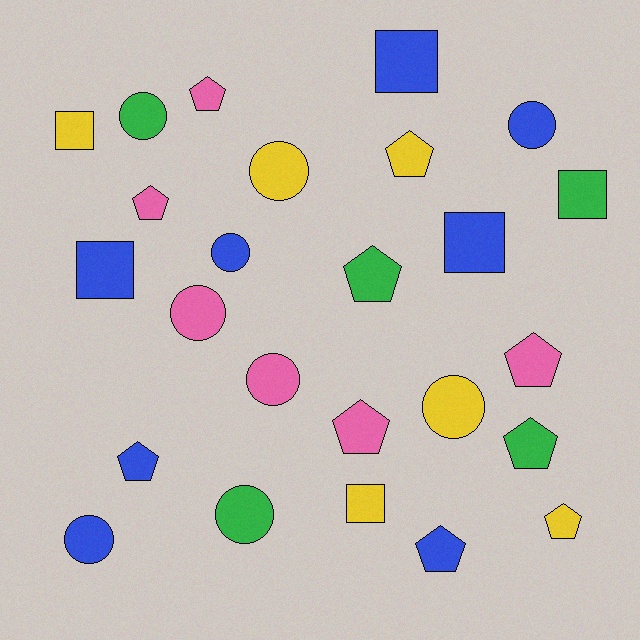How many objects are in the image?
There are 25 objects.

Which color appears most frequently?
Blue, with 8 objects.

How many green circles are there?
There are 2 green circles.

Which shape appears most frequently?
Pentagon, with 10 objects.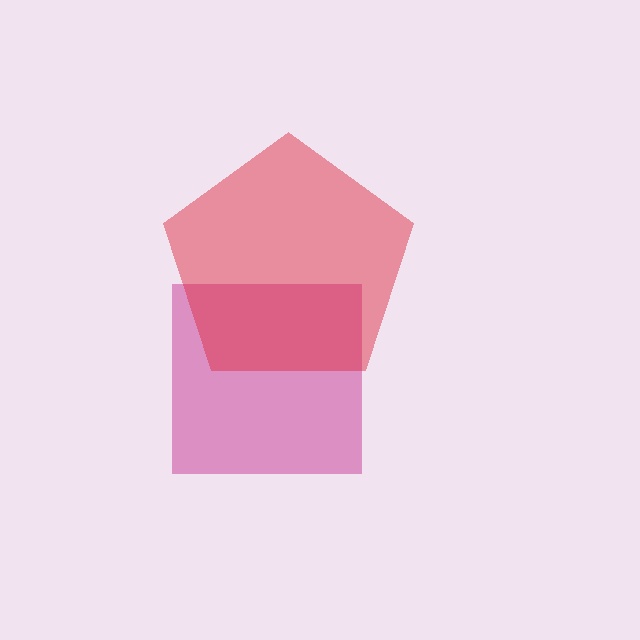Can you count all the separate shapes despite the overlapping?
Yes, there are 2 separate shapes.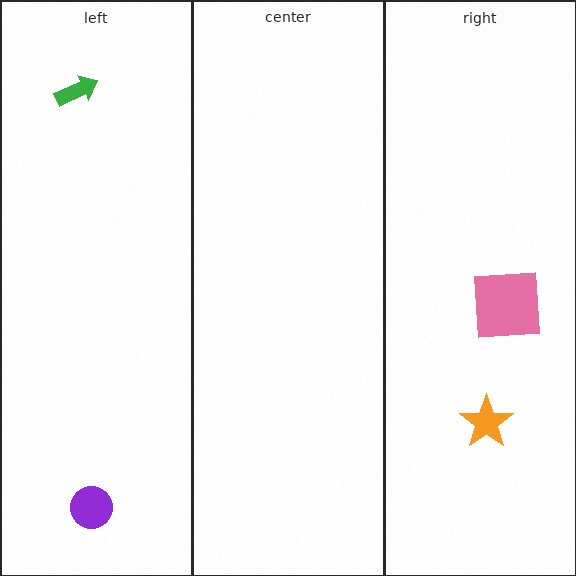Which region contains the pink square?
The right region.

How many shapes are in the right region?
2.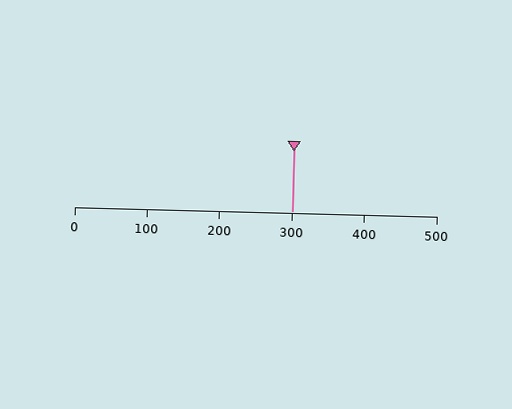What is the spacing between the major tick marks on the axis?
The major ticks are spaced 100 apart.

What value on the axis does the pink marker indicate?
The marker indicates approximately 300.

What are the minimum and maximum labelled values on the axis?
The axis runs from 0 to 500.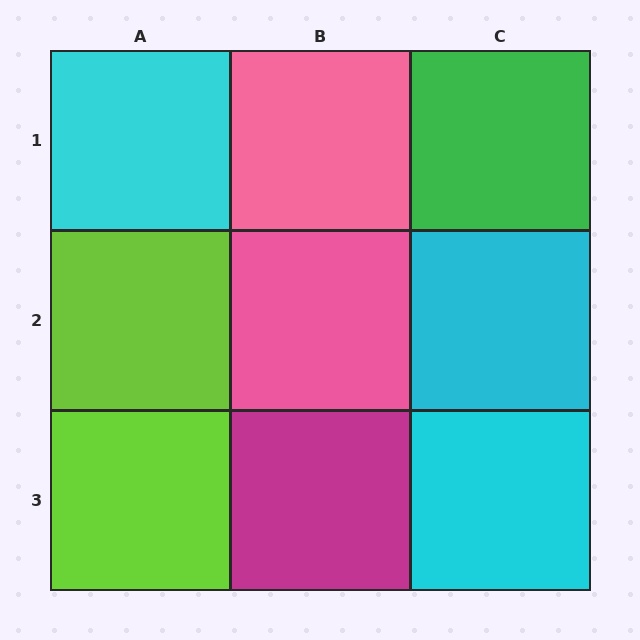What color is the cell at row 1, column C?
Green.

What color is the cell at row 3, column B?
Magenta.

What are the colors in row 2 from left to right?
Lime, pink, cyan.